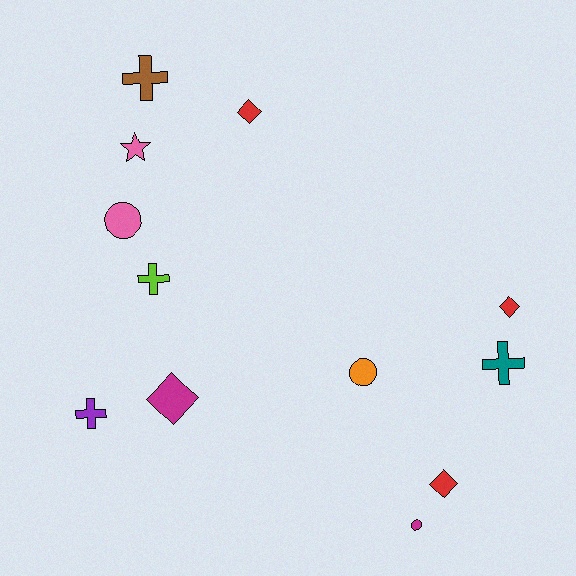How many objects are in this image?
There are 12 objects.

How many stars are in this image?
There is 1 star.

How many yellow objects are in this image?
There are no yellow objects.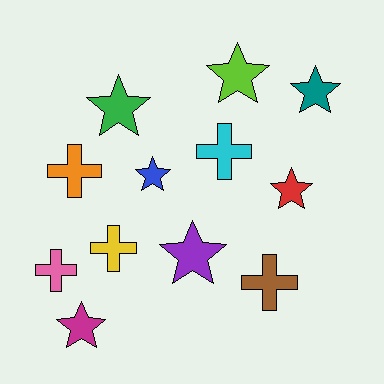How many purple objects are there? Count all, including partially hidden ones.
There is 1 purple object.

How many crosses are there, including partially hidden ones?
There are 5 crosses.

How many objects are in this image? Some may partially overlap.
There are 12 objects.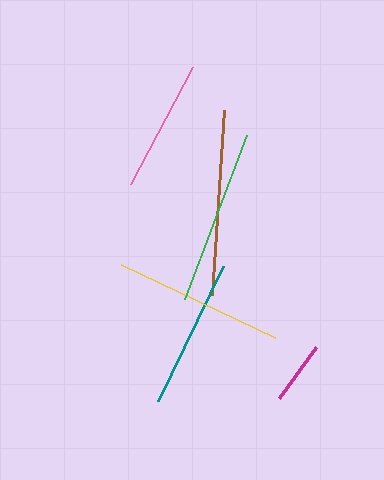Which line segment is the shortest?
The magenta line is the shortest at approximately 63 pixels.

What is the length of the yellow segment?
The yellow segment is approximately 171 pixels long.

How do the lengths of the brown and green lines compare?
The brown and green lines are approximately the same length.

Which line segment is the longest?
The brown line is the longest at approximately 186 pixels.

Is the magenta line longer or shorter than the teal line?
The teal line is longer than the magenta line.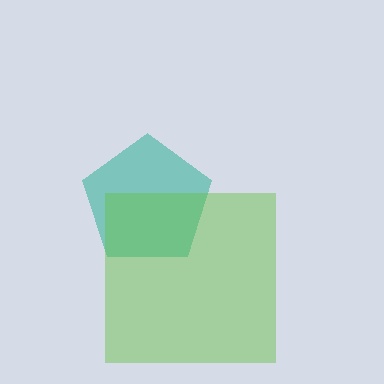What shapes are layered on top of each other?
The layered shapes are: a teal pentagon, a lime square.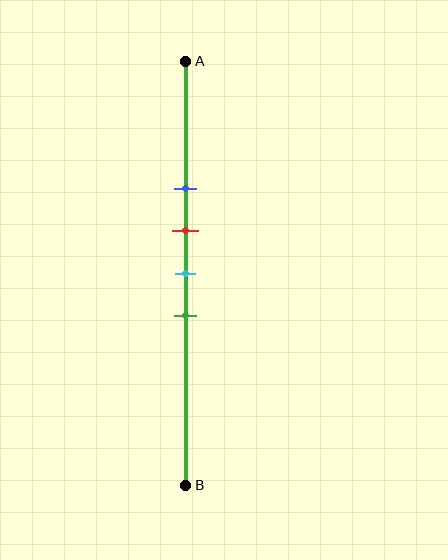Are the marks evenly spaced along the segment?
Yes, the marks are approximately evenly spaced.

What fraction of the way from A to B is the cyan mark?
The cyan mark is approximately 50% (0.5) of the way from A to B.